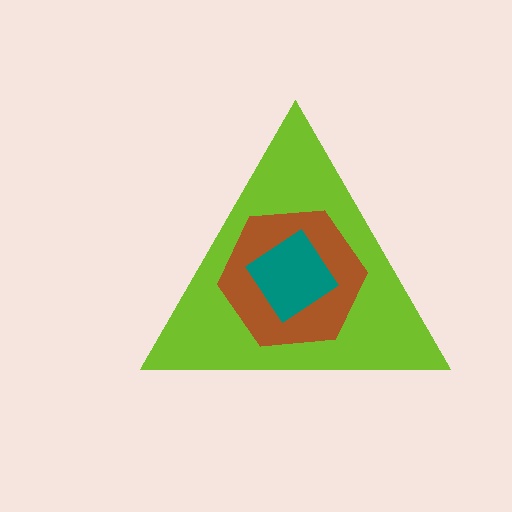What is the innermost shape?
The teal diamond.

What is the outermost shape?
The lime triangle.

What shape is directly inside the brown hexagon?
The teal diamond.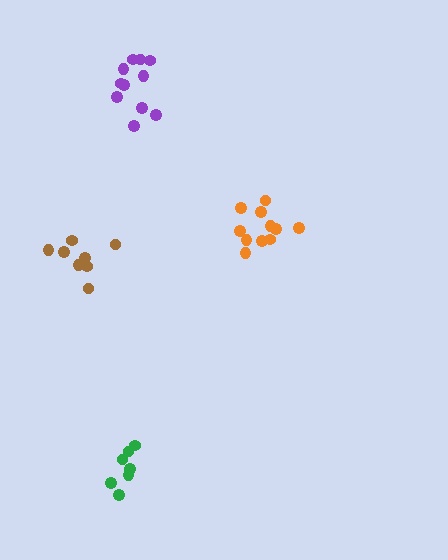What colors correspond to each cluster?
The clusters are colored: orange, brown, purple, green.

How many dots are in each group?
Group 1: 11 dots, Group 2: 8 dots, Group 3: 11 dots, Group 4: 7 dots (37 total).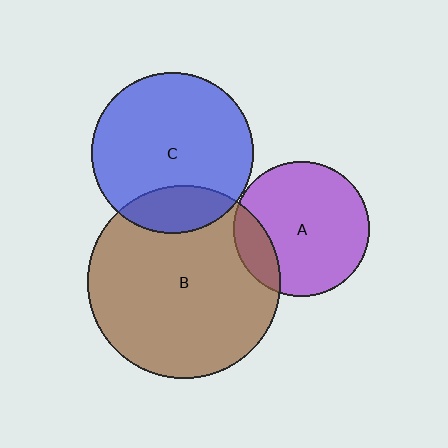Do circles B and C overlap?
Yes.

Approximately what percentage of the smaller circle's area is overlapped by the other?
Approximately 20%.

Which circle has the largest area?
Circle B (brown).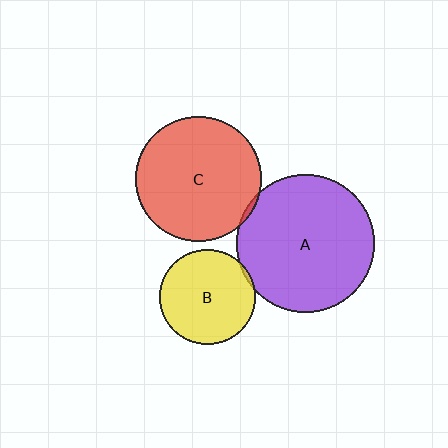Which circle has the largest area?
Circle A (purple).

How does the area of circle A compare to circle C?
Approximately 1.2 times.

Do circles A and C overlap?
Yes.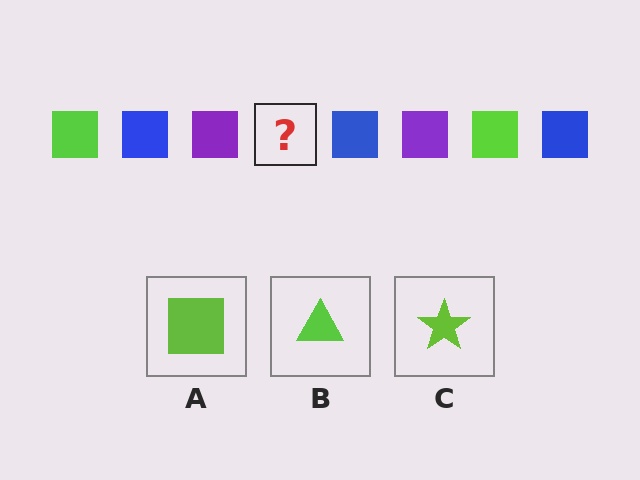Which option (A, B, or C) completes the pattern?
A.